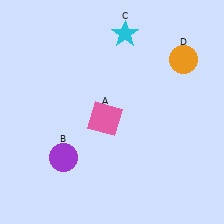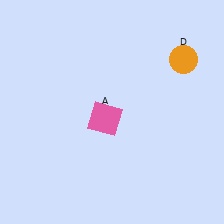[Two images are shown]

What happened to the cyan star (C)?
The cyan star (C) was removed in Image 2. It was in the top-right area of Image 1.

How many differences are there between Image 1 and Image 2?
There are 2 differences between the two images.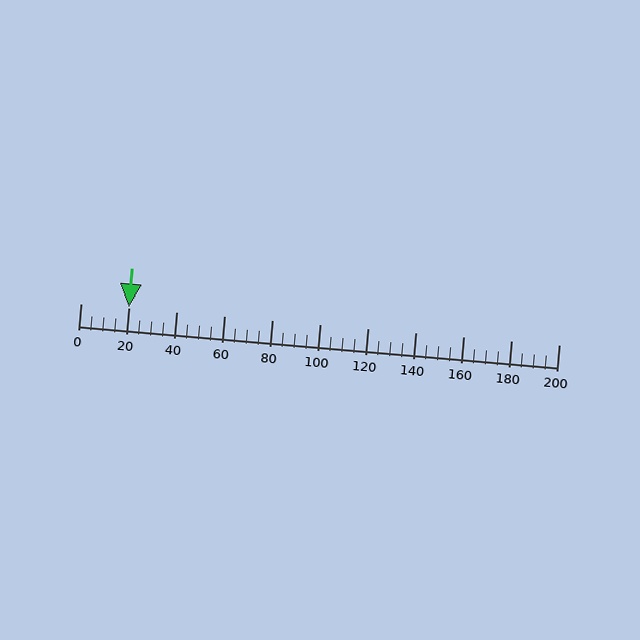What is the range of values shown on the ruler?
The ruler shows values from 0 to 200.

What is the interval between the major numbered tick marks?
The major tick marks are spaced 20 units apart.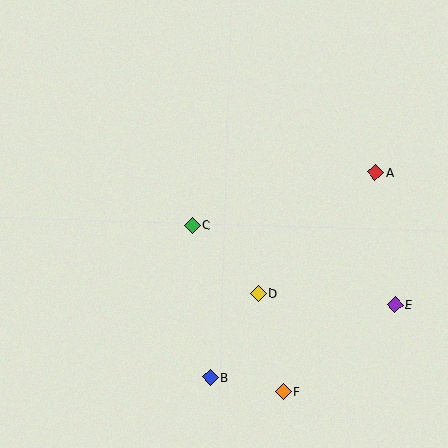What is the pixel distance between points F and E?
The distance between F and E is 142 pixels.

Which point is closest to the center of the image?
Point C at (192, 225) is closest to the center.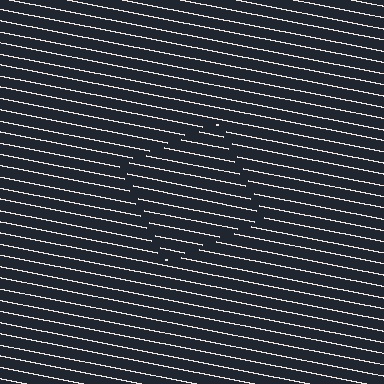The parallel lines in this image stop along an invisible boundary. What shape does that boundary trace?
An illusory square. The interior of the shape contains the same grating, shifted by half a period — the contour is defined by the phase discontinuity where line-ends from the inner and outer gratings abut.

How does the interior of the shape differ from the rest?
The interior of the shape contains the same grating, shifted by half a period — the contour is defined by the phase discontinuity where line-ends from the inner and outer gratings abut.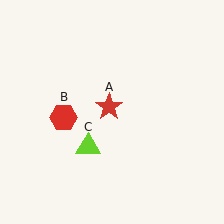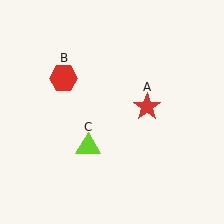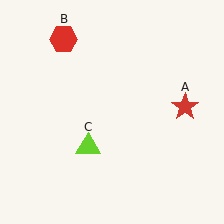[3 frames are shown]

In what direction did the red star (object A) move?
The red star (object A) moved right.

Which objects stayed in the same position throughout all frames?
Lime triangle (object C) remained stationary.